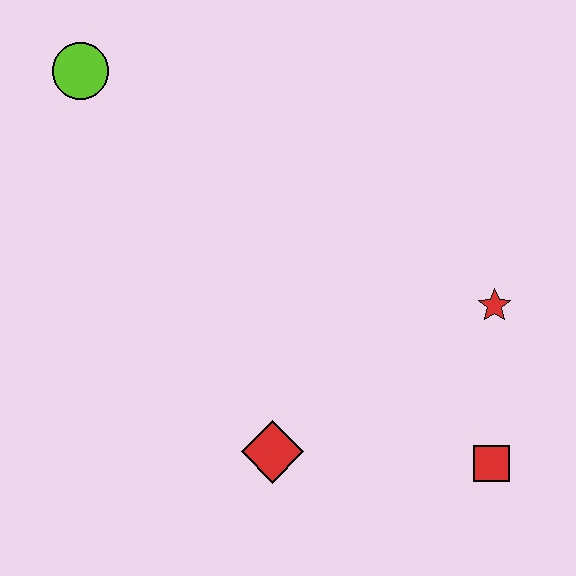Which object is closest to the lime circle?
The red diamond is closest to the lime circle.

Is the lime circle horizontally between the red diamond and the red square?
No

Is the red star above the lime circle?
No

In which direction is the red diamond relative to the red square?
The red diamond is to the left of the red square.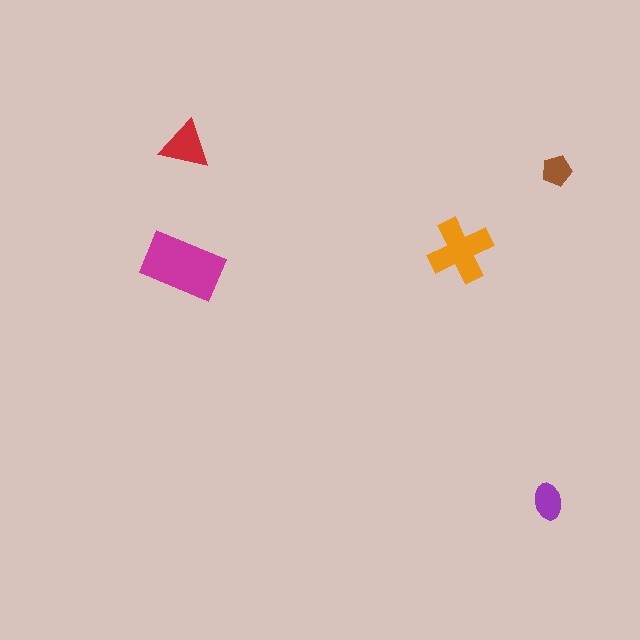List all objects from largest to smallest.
The magenta rectangle, the orange cross, the red triangle, the purple ellipse, the brown pentagon.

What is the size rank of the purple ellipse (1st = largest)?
4th.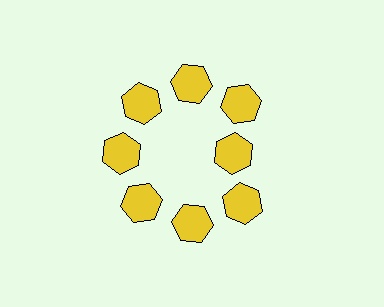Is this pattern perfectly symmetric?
No. The 8 yellow hexagons are arranged in a ring, but one element near the 3 o'clock position is pulled inward toward the center, breaking the 8-fold rotational symmetry.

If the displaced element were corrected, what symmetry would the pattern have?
It would have 8-fold rotational symmetry — the pattern would map onto itself every 45 degrees.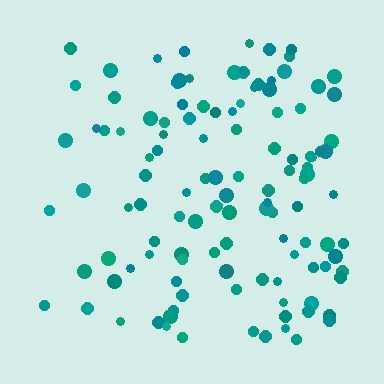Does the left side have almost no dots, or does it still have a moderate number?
Still a moderate number, just noticeably fewer than the right.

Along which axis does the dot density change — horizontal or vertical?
Horizontal.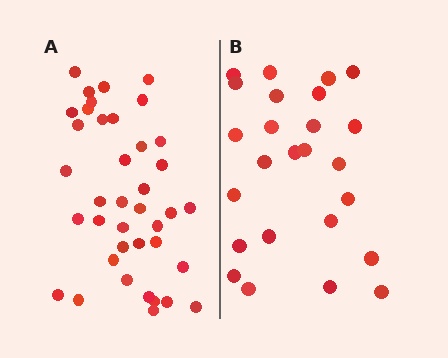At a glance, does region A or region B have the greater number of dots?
Region A (the left region) has more dots.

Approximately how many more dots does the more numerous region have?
Region A has approximately 15 more dots than region B.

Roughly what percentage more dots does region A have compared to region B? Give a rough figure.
About 55% more.